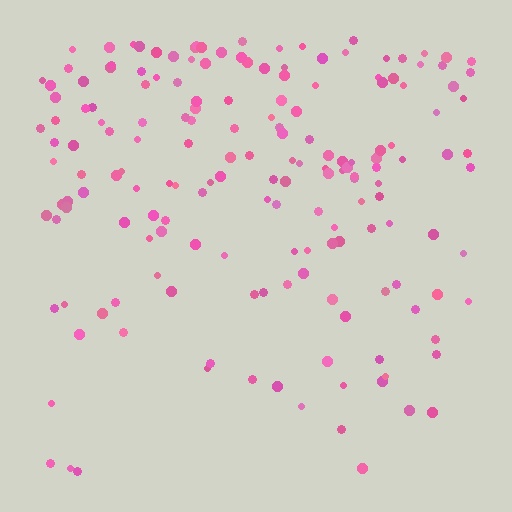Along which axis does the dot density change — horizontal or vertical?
Vertical.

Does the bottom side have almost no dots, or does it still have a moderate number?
Still a moderate number, just noticeably fewer than the top.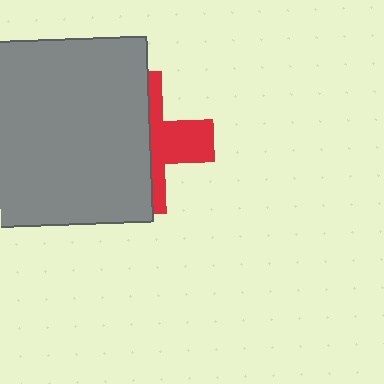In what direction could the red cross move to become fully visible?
The red cross could move right. That would shift it out from behind the gray square entirely.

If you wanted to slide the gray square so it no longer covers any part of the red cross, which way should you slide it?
Slide it left — that is the most direct way to separate the two shapes.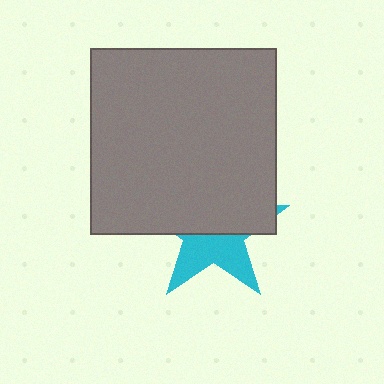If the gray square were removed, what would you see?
You would see the complete cyan star.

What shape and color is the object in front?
The object in front is a gray square.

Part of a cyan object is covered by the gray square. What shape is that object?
It is a star.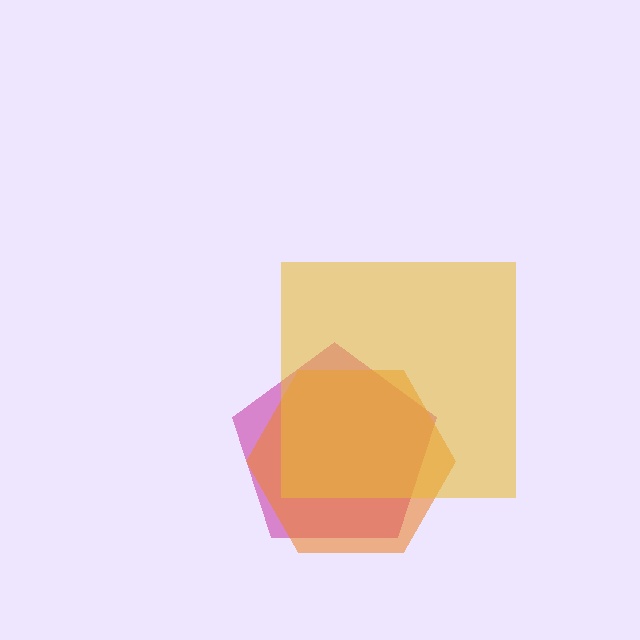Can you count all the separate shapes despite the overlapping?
Yes, there are 3 separate shapes.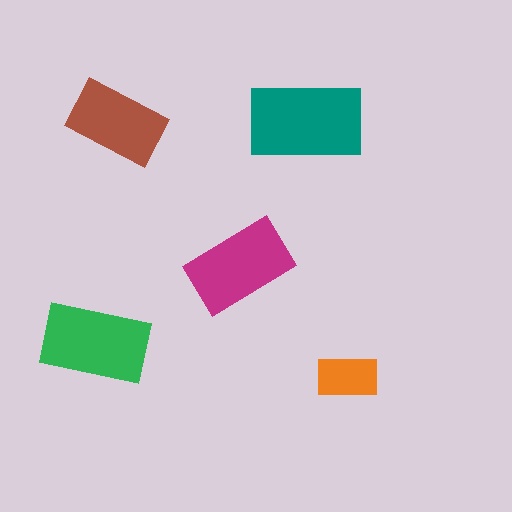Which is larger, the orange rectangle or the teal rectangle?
The teal one.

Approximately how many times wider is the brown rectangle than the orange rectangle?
About 1.5 times wider.